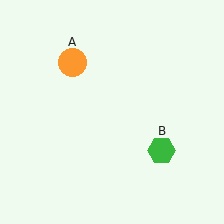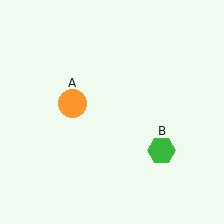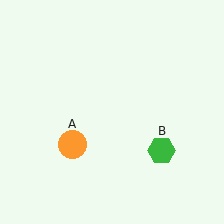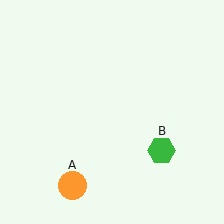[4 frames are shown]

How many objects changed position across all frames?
1 object changed position: orange circle (object A).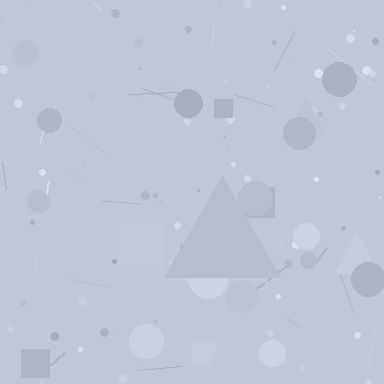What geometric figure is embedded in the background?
A triangle is embedded in the background.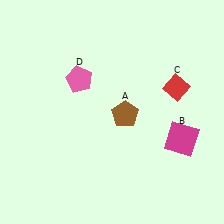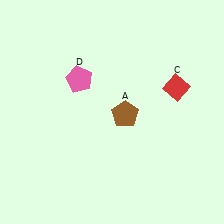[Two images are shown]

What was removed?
The magenta square (B) was removed in Image 2.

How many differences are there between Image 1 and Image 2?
There is 1 difference between the two images.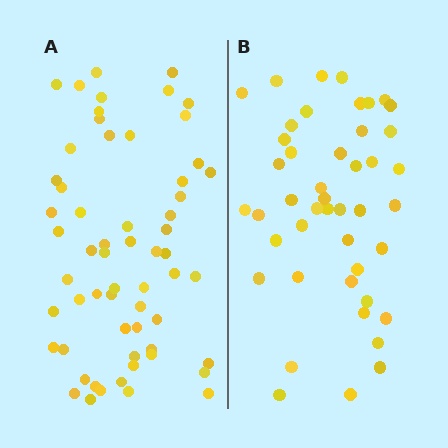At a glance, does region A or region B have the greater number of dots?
Region A (the left region) has more dots.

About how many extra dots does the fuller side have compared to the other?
Region A has approximately 15 more dots than region B.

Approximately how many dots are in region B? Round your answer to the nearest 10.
About 40 dots. (The exact count is 45, which rounds to 40.)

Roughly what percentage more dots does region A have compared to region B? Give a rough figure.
About 35% more.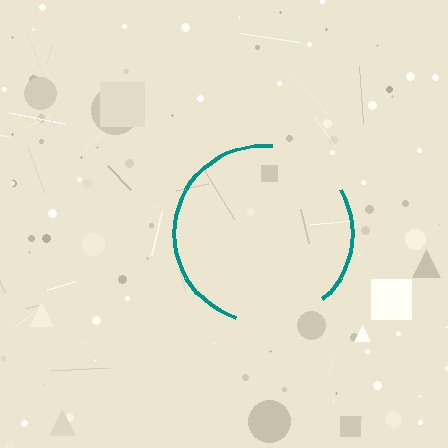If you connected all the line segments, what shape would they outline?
They would outline a circle.